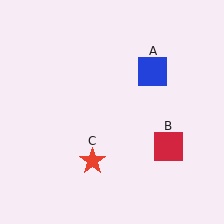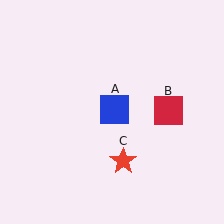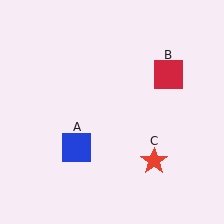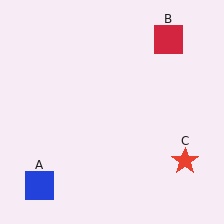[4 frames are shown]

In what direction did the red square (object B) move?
The red square (object B) moved up.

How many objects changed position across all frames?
3 objects changed position: blue square (object A), red square (object B), red star (object C).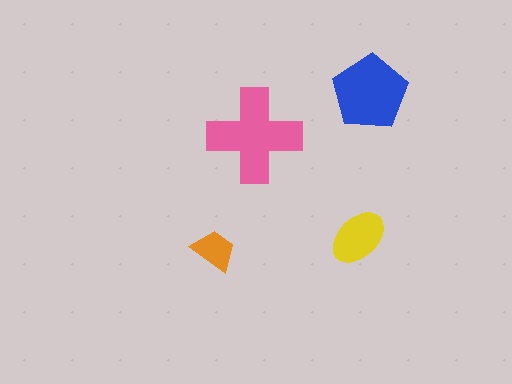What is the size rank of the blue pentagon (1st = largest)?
2nd.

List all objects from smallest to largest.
The orange trapezoid, the yellow ellipse, the blue pentagon, the pink cross.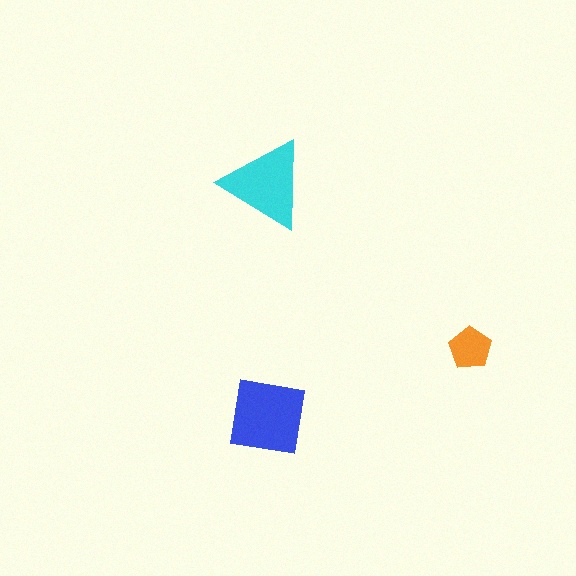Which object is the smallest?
The orange pentagon.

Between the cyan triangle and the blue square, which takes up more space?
The blue square.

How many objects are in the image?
There are 3 objects in the image.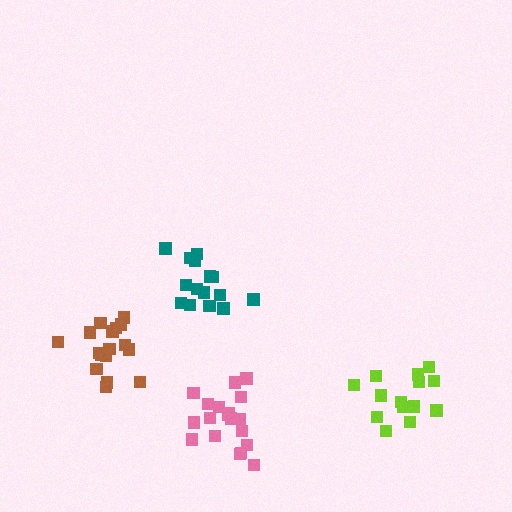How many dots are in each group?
Group 1: 15 dots, Group 2: 18 dots, Group 3: 19 dots, Group 4: 14 dots (66 total).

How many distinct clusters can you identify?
There are 4 distinct clusters.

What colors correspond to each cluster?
The clusters are colored: teal, brown, pink, lime.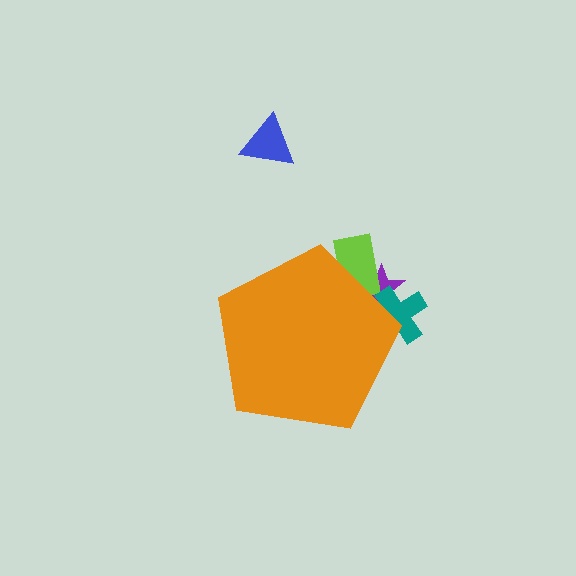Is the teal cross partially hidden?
Yes, the teal cross is partially hidden behind the orange pentagon.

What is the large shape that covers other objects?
An orange pentagon.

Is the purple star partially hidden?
Yes, the purple star is partially hidden behind the orange pentagon.